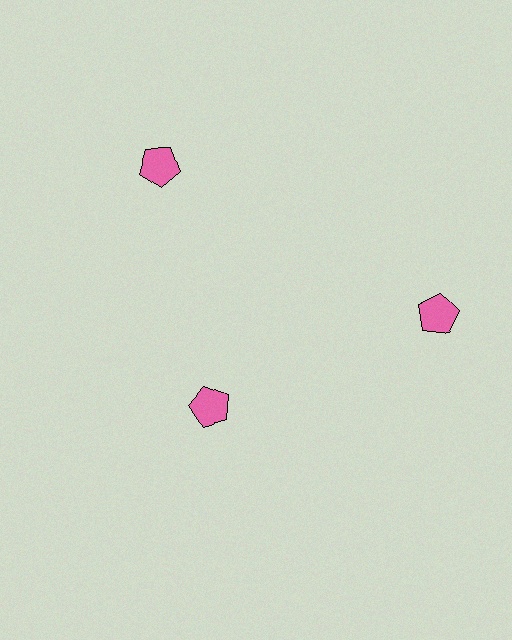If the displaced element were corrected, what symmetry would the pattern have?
It would have 3-fold rotational symmetry — the pattern would map onto itself every 120 degrees.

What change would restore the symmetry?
The symmetry would be restored by moving it outward, back onto the ring so that all 3 pentagons sit at equal angles and equal distance from the center.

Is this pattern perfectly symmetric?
No. The 3 pink pentagons are arranged in a ring, but one element near the 7 o'clock position is pulled inward toward the center, breaking the 3-fold rotational symmetry.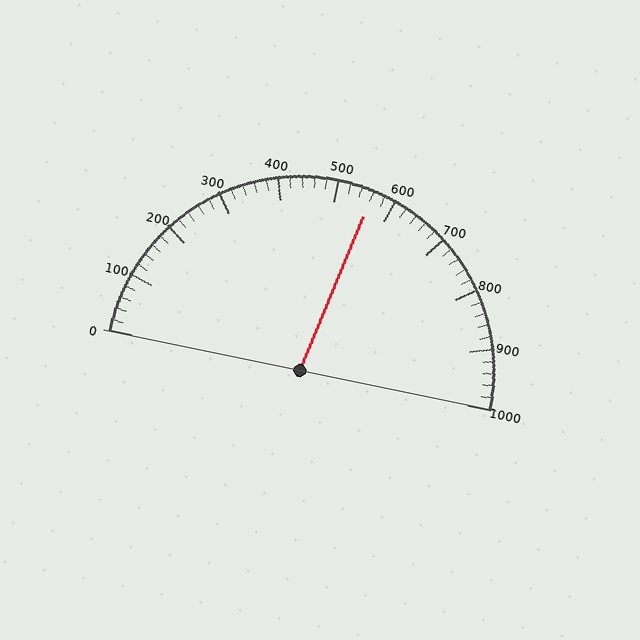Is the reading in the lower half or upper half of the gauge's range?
The reading is in the upper half of the range (0 to 1000).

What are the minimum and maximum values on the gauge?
The gauge ranges from 0 to 1000.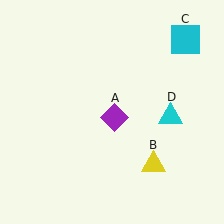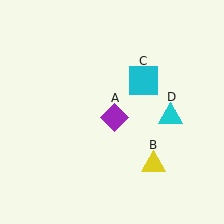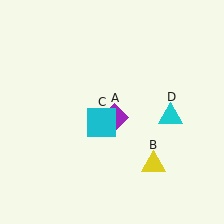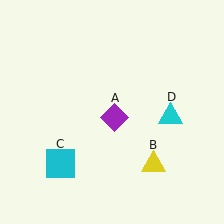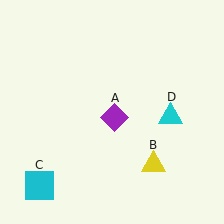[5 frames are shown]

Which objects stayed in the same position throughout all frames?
Purple diamond (object A) and yellow triangle (object B) and cyan triangle (object D) remained stationary.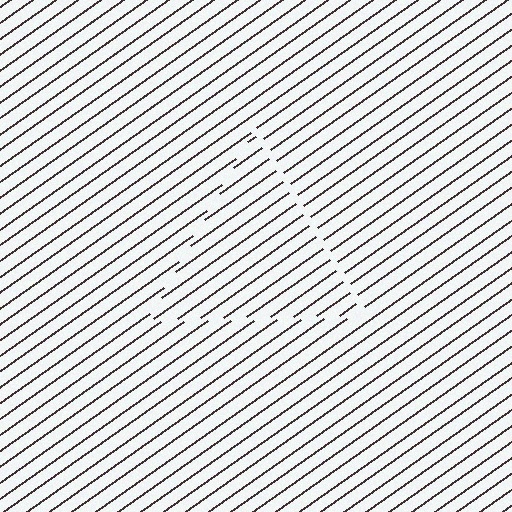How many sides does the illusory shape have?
3 sides — the line-ends trace a triangle.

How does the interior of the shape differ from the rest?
The interior of the shape contains the same grating, shifted by half a period — the contour is defined by the phase discontinuity where line-ends from the inner and outer gratings abut.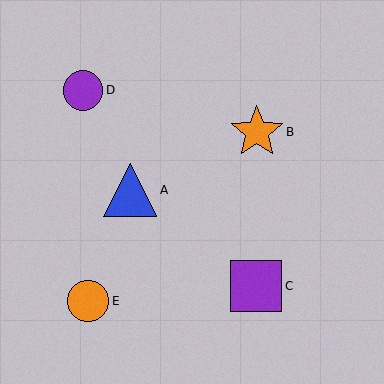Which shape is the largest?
The blue triangle (labeled A) is the largest.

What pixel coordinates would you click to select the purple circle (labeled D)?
Click at (83, 90) to select the purple circle D.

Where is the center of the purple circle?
The center of the purple circle is at (83, 90).